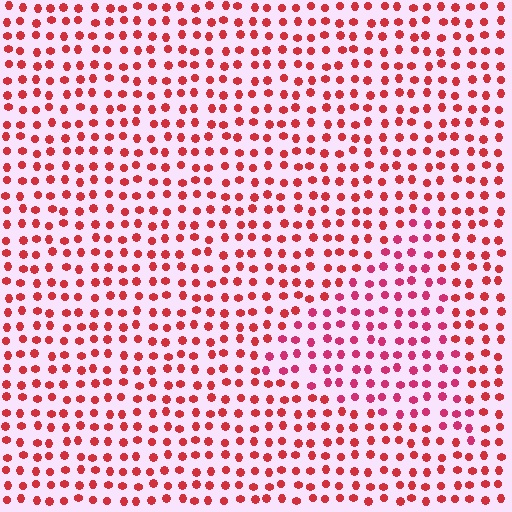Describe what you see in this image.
The image is filled with small red elements in a uniform arrangement. A triangle-shaped region is visible where the elements are tinted to a slightly different hue, forming a subtle color boundary.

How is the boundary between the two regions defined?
The boundary is defined purely by a slight shift in hue (about 20 degrees). Spacing, size, and orientation are identical on both sides.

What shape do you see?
I see a triangle.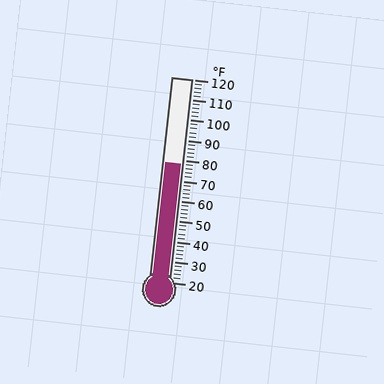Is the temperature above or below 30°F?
The temperature is above 30°F.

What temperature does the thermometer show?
The thermometer shows approximately 78°F.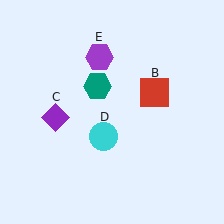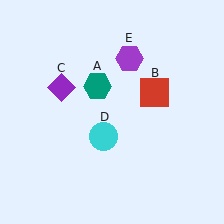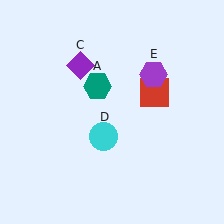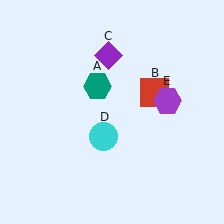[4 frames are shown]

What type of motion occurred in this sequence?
The purple diamond (object C), purple hexagon (object E) rotated clockwise around the center of the scene.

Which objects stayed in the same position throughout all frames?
Teal hexagon (object A) and red square (object B) and cyan circle (object D) remained stationary.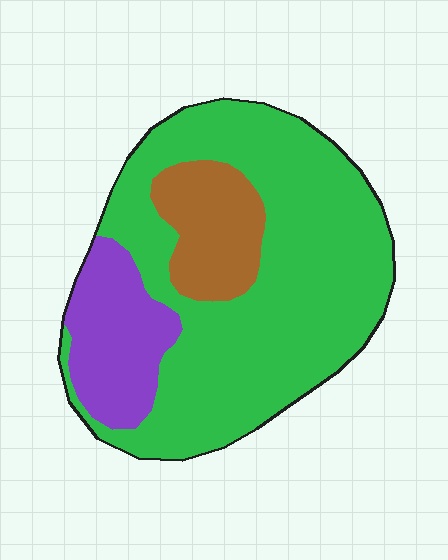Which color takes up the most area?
Green, at roughly 70%.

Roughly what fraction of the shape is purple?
Purple takes up less than a quarter of the shape.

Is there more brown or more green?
Green.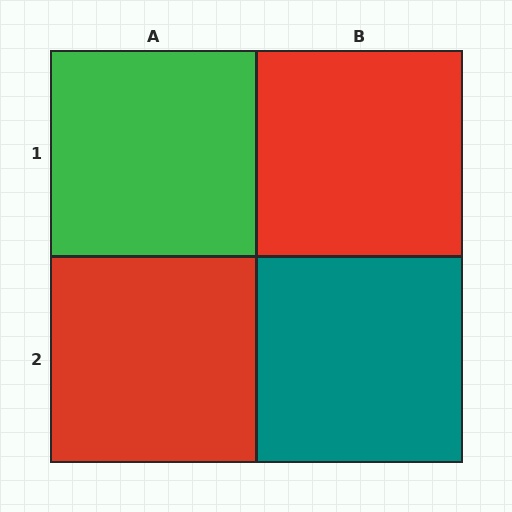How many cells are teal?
1 cell is teal.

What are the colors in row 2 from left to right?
Red, teal.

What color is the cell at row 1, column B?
Red.